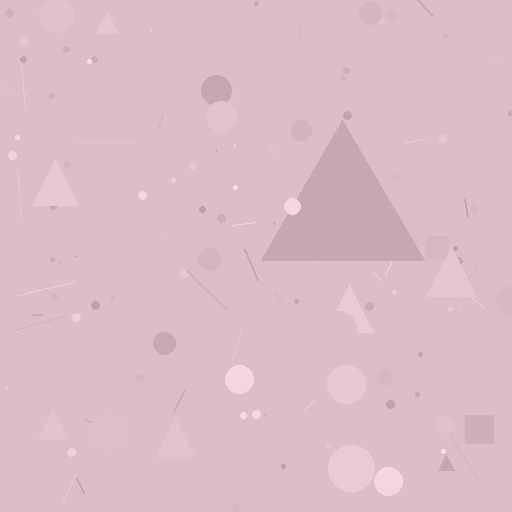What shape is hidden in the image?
A triangle is hidden in the image.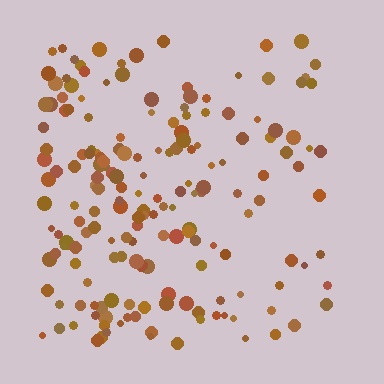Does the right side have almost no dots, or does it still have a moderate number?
Still a moderate number, just noticeably fewer than the left.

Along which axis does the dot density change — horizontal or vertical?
Horizontal.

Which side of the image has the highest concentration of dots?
The left.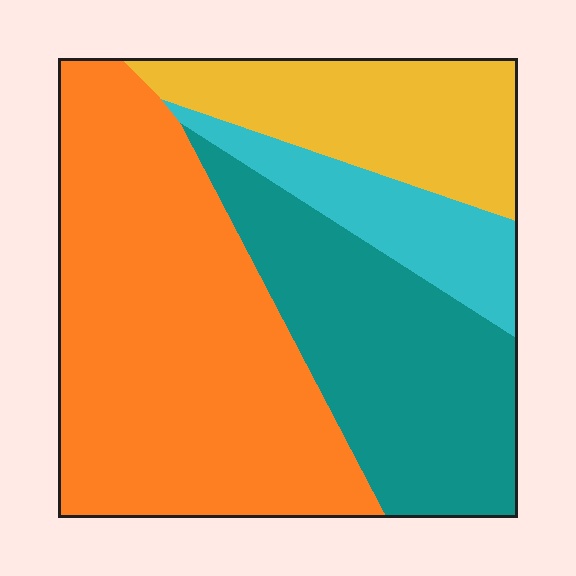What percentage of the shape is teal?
Teal covers around 25% of the shape.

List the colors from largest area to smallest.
From largest to smallest: orange, teal, yellow, cyan.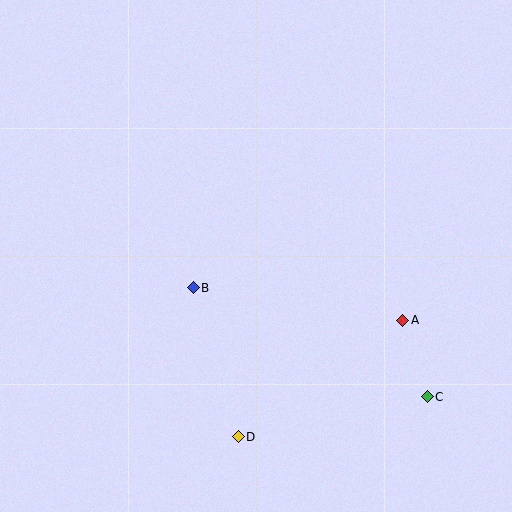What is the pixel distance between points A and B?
The distance between A and B is 212 pixels.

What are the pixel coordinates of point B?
Point B is at (193, 288).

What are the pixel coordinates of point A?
Point A is at (403, 320).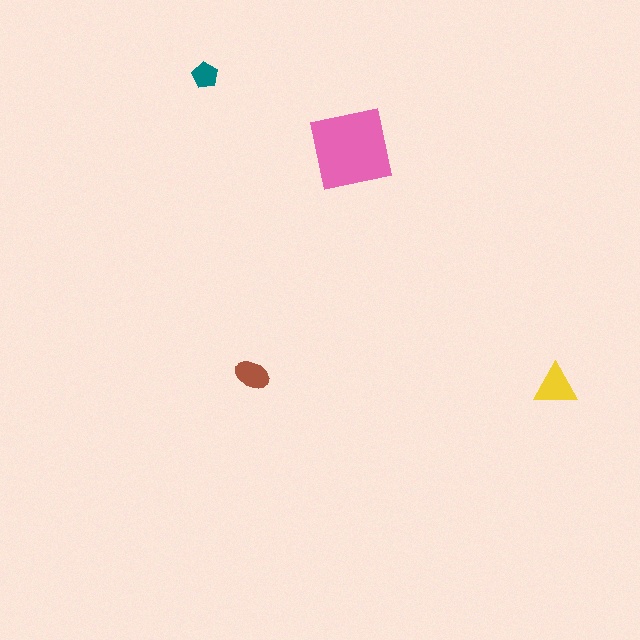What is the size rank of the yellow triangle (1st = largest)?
2nd.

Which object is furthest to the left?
The teal pentagon is leftmost.